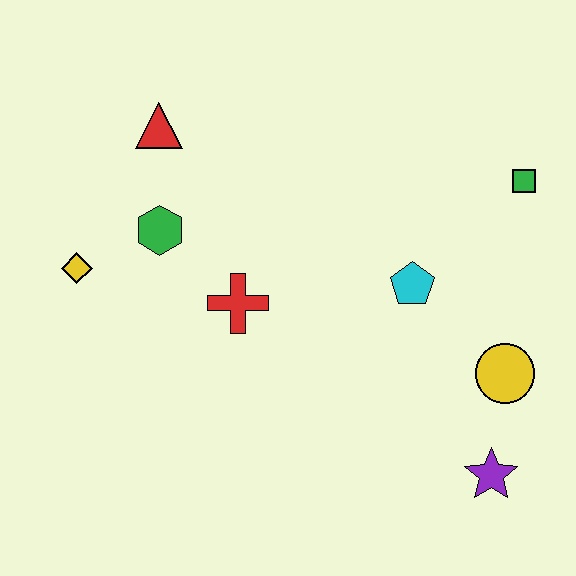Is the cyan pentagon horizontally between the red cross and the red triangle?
No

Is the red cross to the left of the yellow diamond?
No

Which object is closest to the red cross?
The green hexagon is closest to the red cross.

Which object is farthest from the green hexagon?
The purple star is farthest from the green hexagon.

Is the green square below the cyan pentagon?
No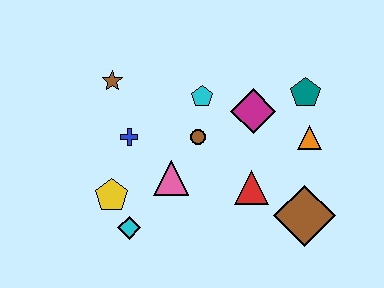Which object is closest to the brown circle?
The cyan pentagon is closest to the brown circle.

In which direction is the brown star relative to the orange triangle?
The brown star is to the left of the orange triangle.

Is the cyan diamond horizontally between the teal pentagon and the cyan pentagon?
No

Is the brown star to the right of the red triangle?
No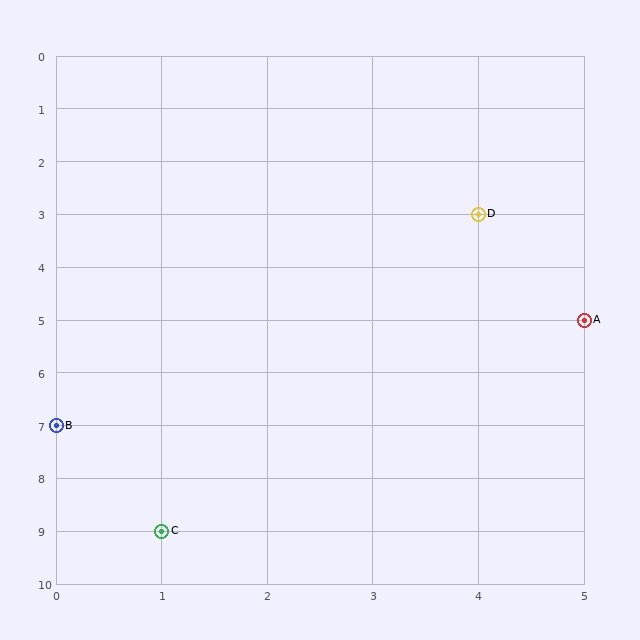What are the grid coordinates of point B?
Point B is at grid coordinates (0, 7).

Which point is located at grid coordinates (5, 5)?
Point A is at (5, 5).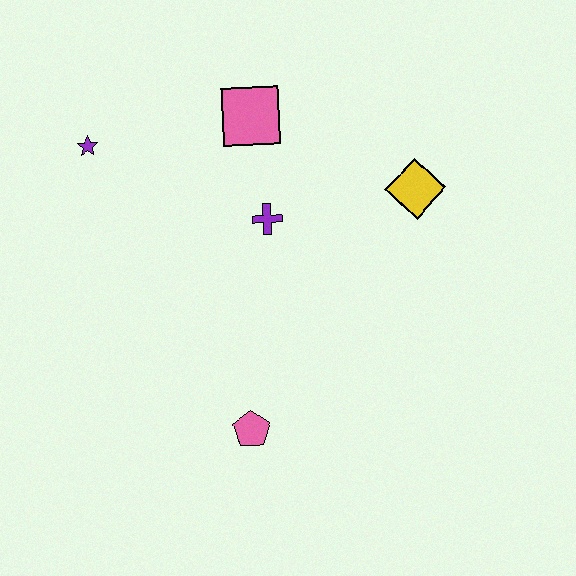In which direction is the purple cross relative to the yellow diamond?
The purple cross is to the left of the yellow diamond.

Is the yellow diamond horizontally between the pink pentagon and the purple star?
No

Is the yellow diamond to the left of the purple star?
No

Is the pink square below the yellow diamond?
No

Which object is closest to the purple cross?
The pink square is closest to the purple cross.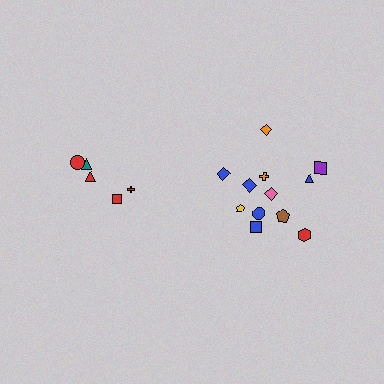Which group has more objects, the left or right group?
The right group.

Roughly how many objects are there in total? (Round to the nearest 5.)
Roughly 15 objects in total.